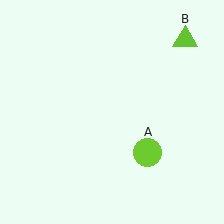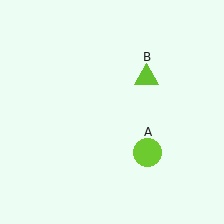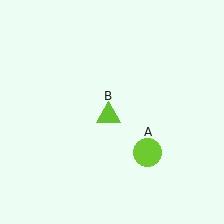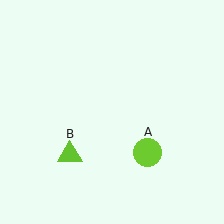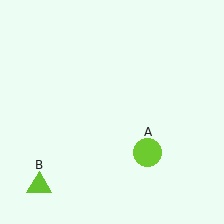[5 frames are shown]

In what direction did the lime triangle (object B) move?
The lime triangle (object B) moved down and to the left.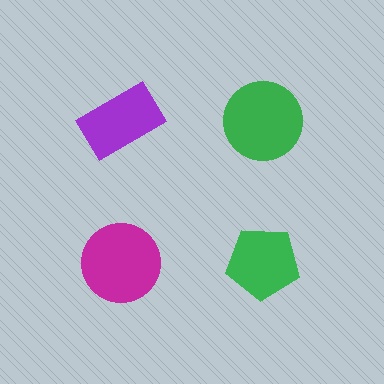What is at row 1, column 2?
A green circle.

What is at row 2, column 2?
A green pentagon.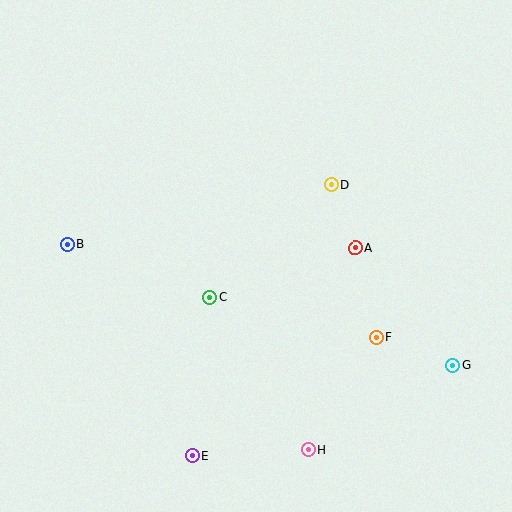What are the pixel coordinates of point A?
Point A is at (355, 248).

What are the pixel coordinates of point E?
Point E is at (192, 456).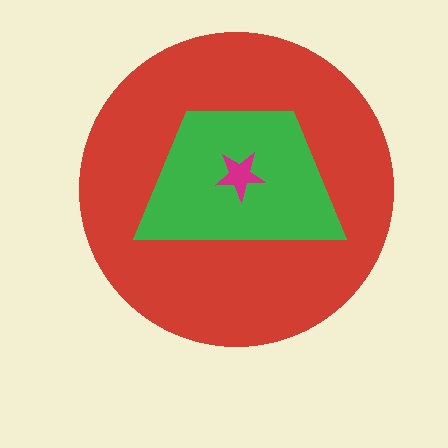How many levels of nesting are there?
3.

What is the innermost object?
The magenta star.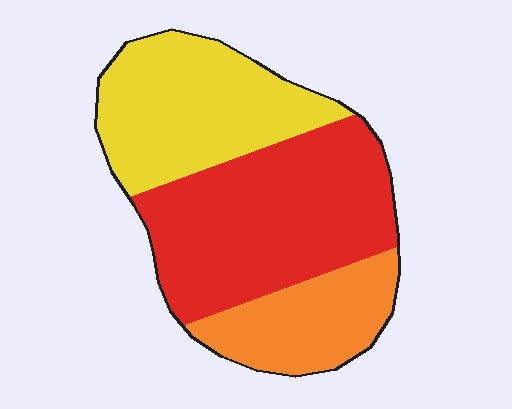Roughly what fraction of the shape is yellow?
Yellow takes up between a quarter and a half of the shape.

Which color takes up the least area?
Orange, at roughly 20%.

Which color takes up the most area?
Red, at roughly 45%.